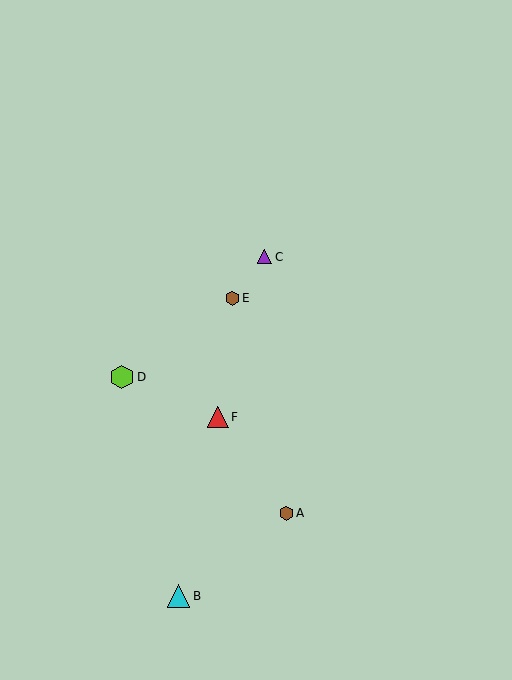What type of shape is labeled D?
Shape D is a lime hexagon.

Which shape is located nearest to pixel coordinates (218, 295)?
The brown hexagon (labeled E) at (232, 298) is nearest to that location.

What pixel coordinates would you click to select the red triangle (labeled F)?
Click at (218, 417) to select the red triangle F.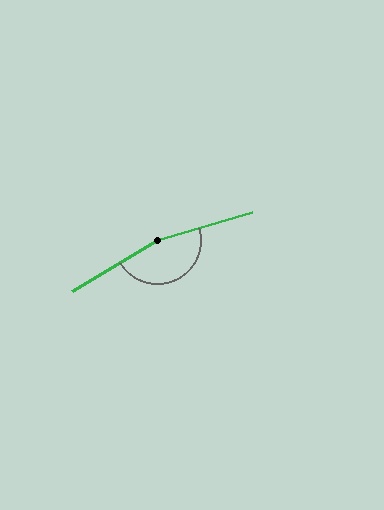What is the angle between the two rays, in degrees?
Approximately 165 degrees.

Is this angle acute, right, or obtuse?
It is obtuse.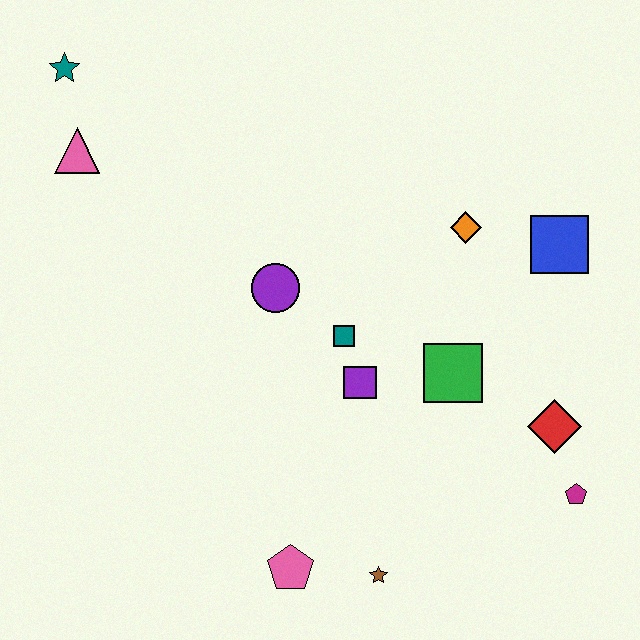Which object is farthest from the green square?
The teal star is farthest from the green square.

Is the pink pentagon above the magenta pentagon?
No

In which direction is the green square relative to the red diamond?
The green square is to the left of the red diamond.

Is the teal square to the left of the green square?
Yes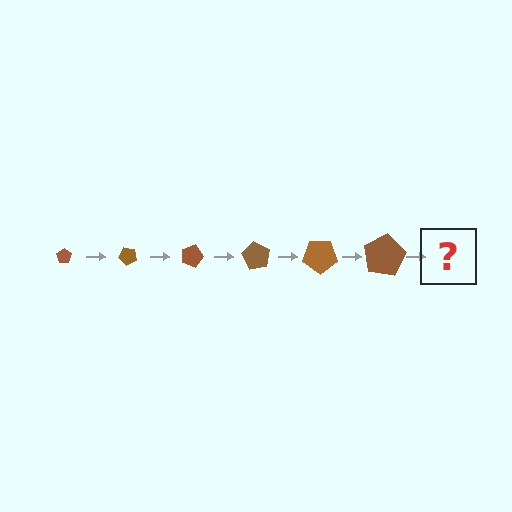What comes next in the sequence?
The next element should be a pentagon, larger than the previous one and rotated 270 degrees from the start.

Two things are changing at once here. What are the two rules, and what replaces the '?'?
The two rules are that the pentagon grows larger each step and it rotates 45 degrees each step. The '?' should be a pentagon, larger than the previous one and rotated 270 degrees from the start.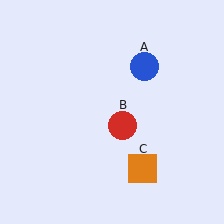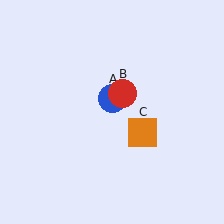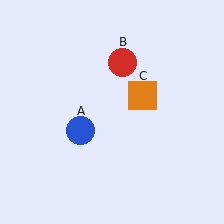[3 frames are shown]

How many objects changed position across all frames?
3 objects changed position: blue circle (object A), red circle (object B), orange square (object C).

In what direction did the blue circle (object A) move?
The blue circle (object A) moved down and to the left.